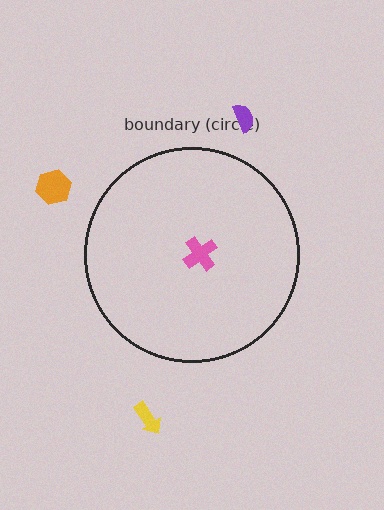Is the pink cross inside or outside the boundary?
Inside.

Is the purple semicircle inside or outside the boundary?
Outside.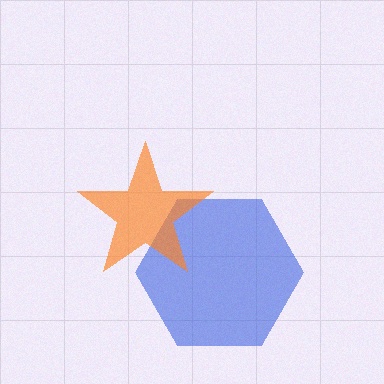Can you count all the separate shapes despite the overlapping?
Yes, there are 2 separate shapes.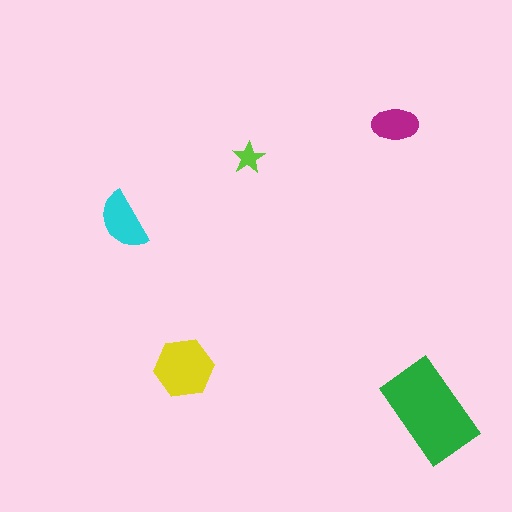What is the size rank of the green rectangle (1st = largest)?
1st.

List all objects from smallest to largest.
The lime star, the magenta ellipse, the cyan semicircle, the yellow hexagon, the green rectangle.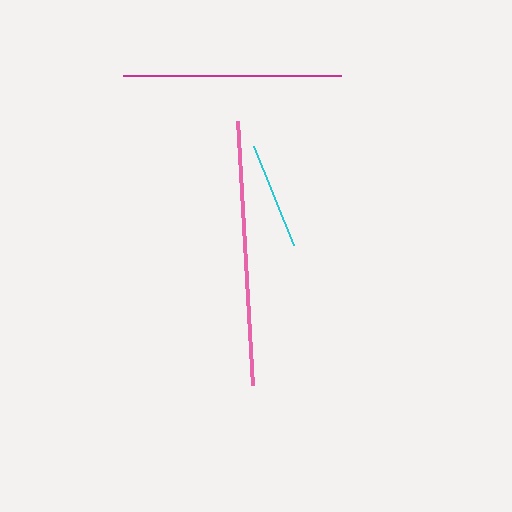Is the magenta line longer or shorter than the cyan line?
The magenta line is longer than the cyan line.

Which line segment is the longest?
The pink line is the longest at approximately 264 pixels.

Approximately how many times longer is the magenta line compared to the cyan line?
The magenta line is approximately 2.0 times the length of the cyan line.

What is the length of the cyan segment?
The cyan segment is approximately 107 pixels long.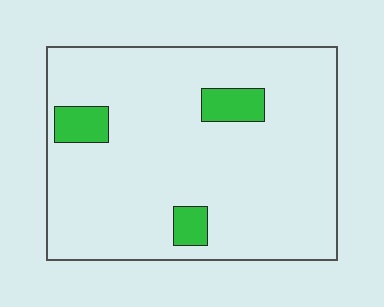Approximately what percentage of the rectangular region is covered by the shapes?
Approximately 10%.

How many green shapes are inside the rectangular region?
3.